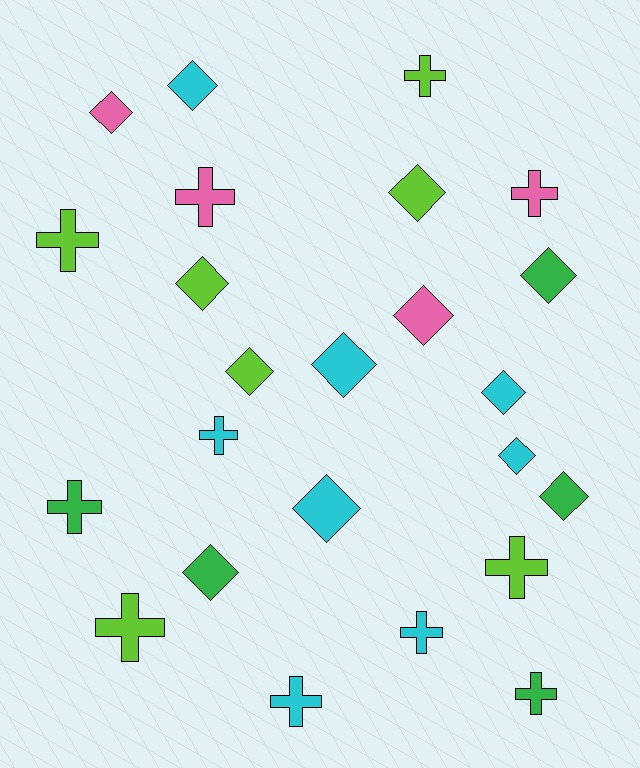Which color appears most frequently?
Cyan, with 8 objects.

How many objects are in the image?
There are 24 objects.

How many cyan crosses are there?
There are 3 cyan crosses.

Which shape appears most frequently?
Diamond, with 13 objects.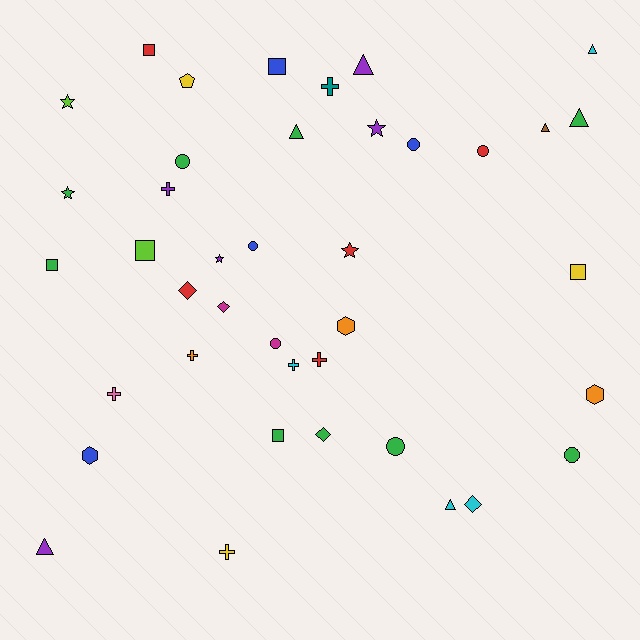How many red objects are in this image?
There are 5 red objects.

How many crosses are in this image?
There are 7 crosses.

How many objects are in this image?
There are 40 objects.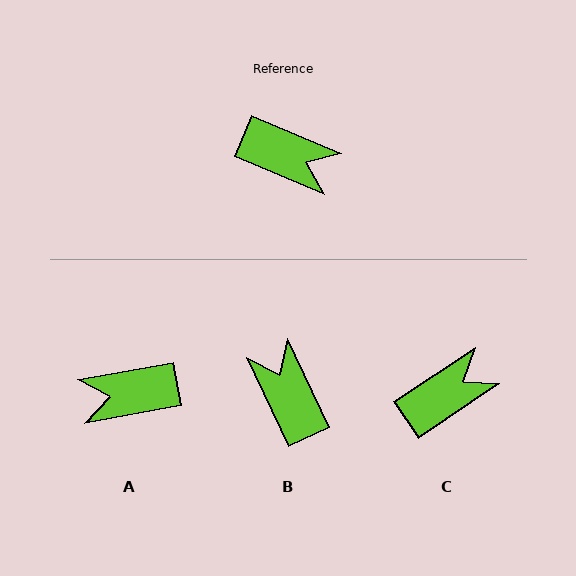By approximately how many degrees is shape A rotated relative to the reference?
Approximately 147 degrees clockwise.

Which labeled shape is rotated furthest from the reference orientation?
A, about 147 degrees away.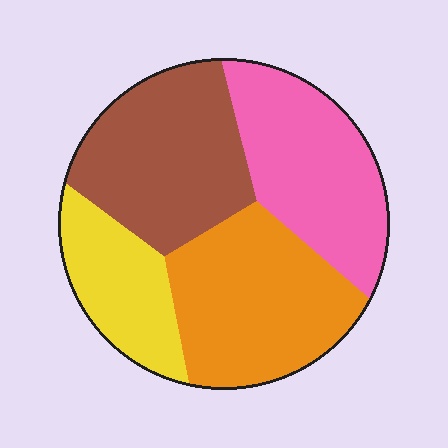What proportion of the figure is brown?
Brown covers 28% of the figure.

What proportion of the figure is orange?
Orange takes up between a sixth and a third of the figure.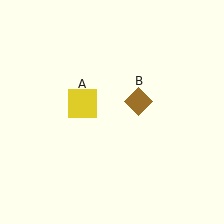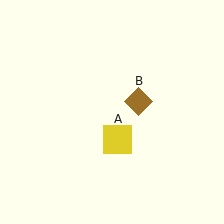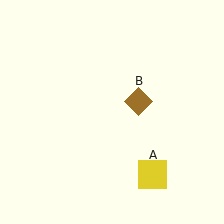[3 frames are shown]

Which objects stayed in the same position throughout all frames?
Brown diamond (object B) remained stationary.